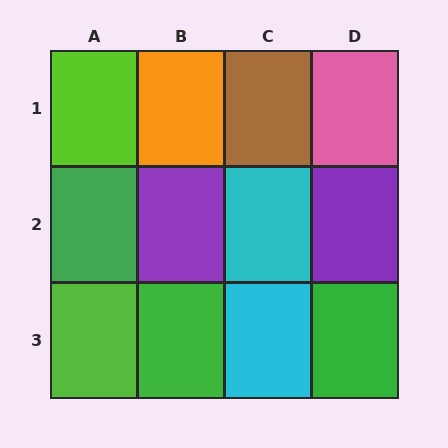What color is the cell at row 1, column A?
Lime.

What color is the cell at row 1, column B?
Orange.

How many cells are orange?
1 cell is orange.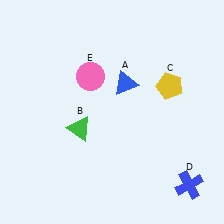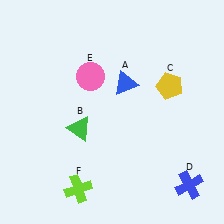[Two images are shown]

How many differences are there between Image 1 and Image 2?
There is 1 difference between the two images.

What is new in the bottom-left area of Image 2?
A lime cross (F) was added in the bottom-left area of Image 2.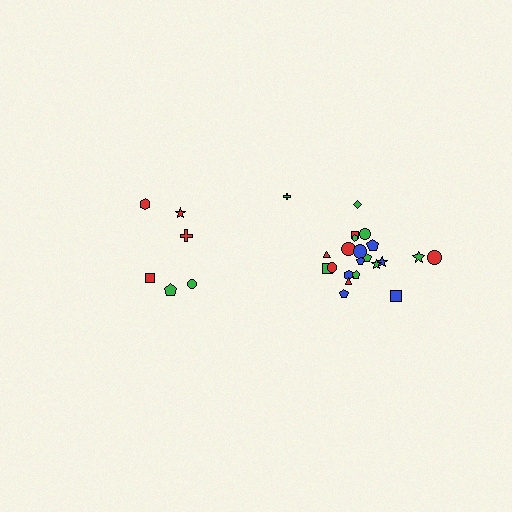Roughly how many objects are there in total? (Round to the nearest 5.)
Roughly 30 objects in total.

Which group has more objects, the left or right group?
The right group.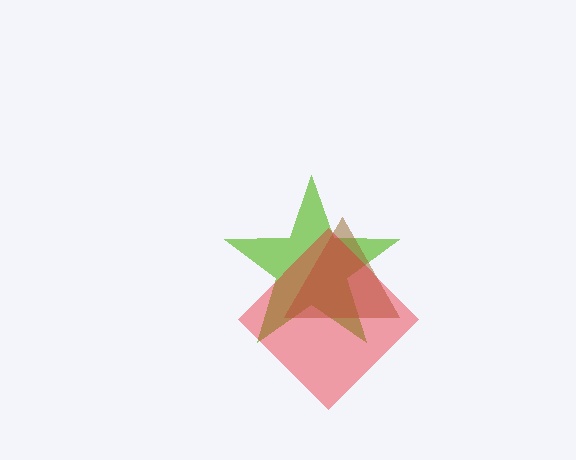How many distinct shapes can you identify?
There are 3 distinct shapes: a lime star, a brown triangle, a red diamond.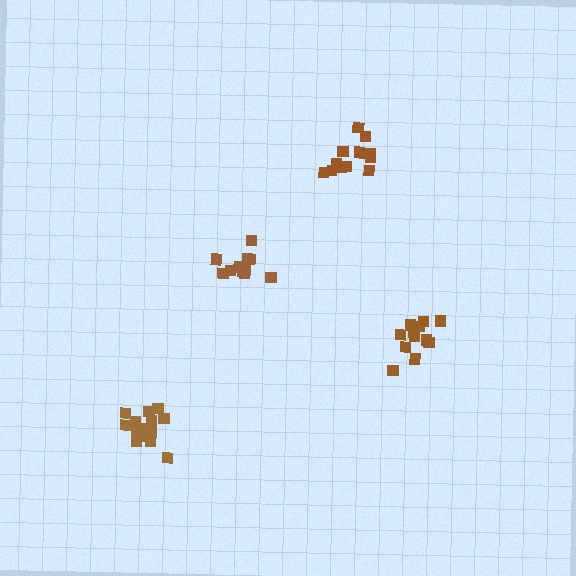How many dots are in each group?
Group 1: 11 dots, Group 2: 12 dots, Group 3: 16 dots, Group 4: 12 dots (51 total).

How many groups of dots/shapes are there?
There are 4 groups.